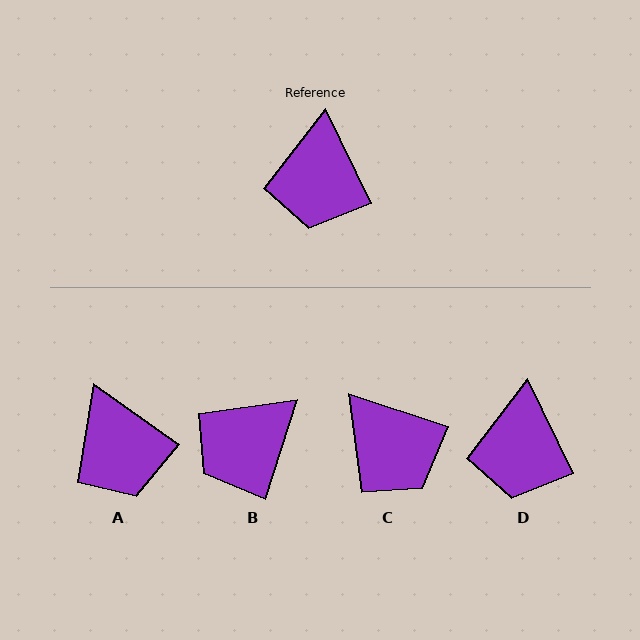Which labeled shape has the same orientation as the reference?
D.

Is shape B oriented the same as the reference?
No, it is off by about 44 degrees.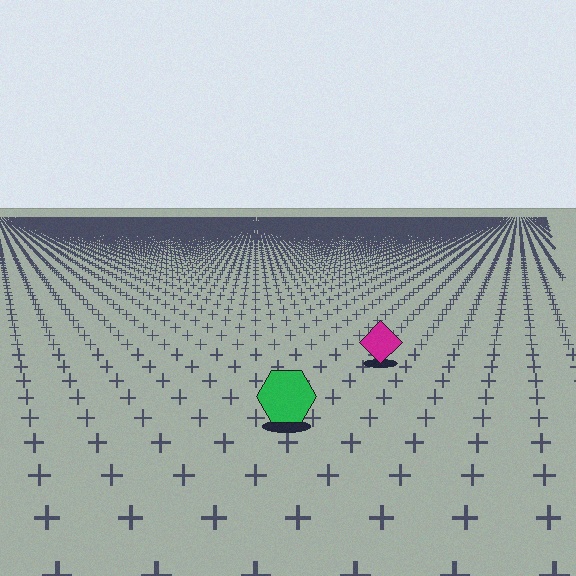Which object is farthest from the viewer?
The magenta diamond is farthest from the viewer. It appears smaller and the ground texture around it is denser.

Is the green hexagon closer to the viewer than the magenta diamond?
Yes. The green hexagon is closer — you can tell from the texture gradient: the ground texture is coarser near it.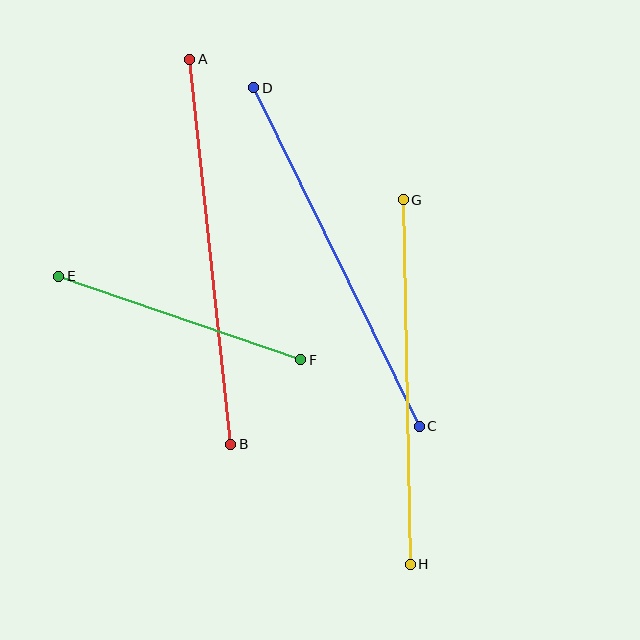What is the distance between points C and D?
The distance is approximately 377 pixels.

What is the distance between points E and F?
The distance is approximately 256 pixels.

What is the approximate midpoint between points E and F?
The midpoint is at approximately (180, 318) pixels.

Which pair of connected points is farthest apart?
Points A and B are farthest apart.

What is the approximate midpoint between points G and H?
The midpoint is at approximately (407, 382) pixels.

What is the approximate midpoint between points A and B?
The midpoint is at approximately (210, 252) pixels.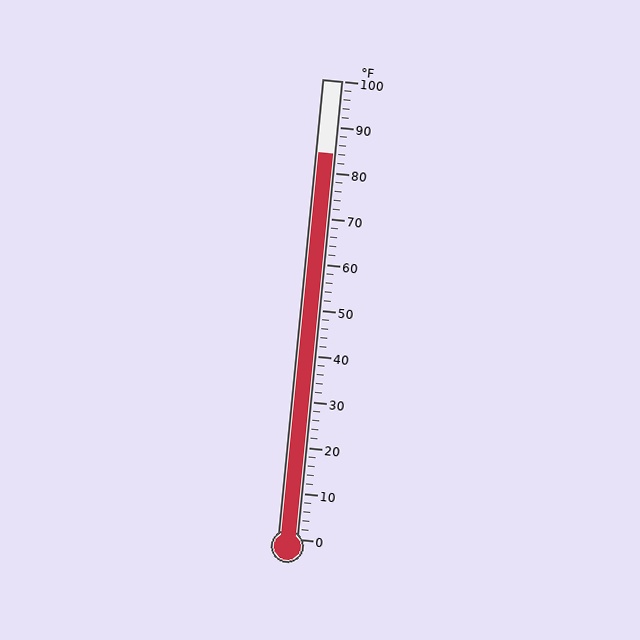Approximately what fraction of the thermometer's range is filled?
The thermometer is filled to approximately 85% of its range.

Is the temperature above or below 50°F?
The temperature is above 50°F.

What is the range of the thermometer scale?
The thermometer scale ranges from 0°F to 100°F.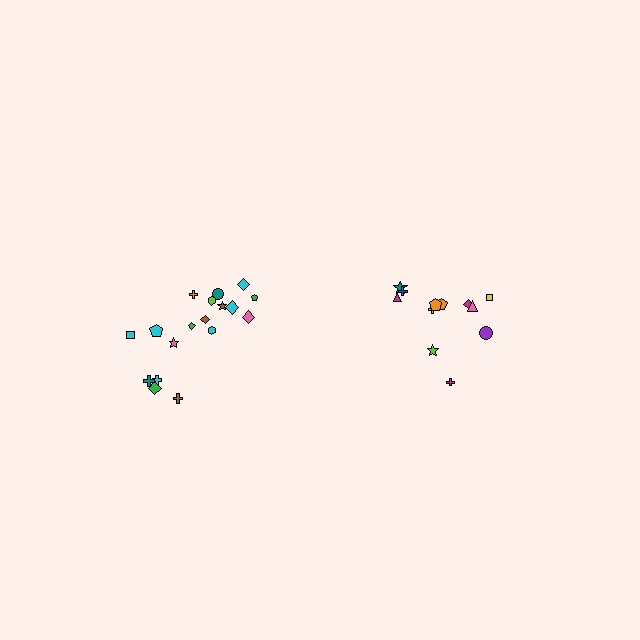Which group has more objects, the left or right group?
The left group.